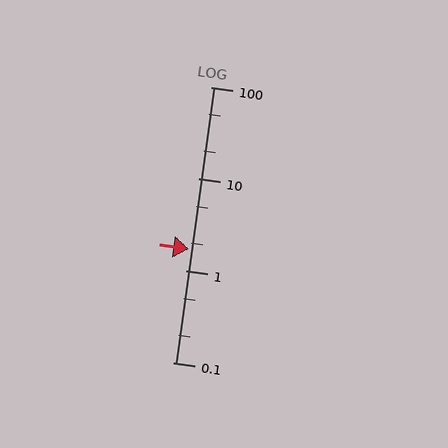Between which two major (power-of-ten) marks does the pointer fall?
The pointer is between 1 and 10.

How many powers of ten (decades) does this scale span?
The scale spans 3 decades, from 0.1 to 100.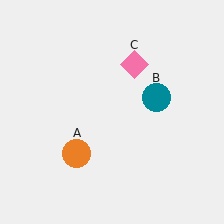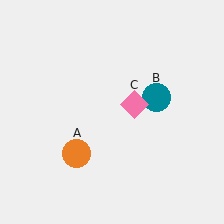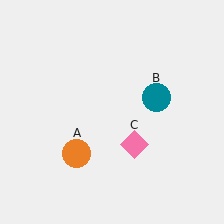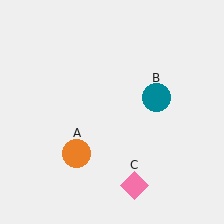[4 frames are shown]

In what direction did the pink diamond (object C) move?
The pink diamond (object C) moved down.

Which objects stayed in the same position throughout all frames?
Orange circle (object A) and teal circle (object B) remained stationary.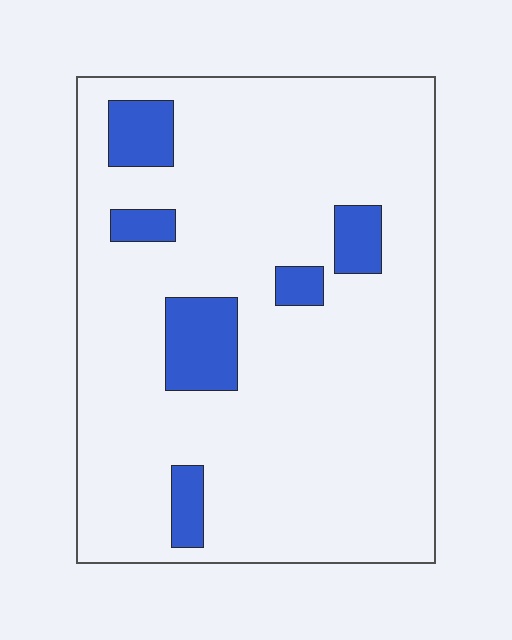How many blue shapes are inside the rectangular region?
6.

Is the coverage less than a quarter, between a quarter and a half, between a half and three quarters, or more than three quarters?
Less than a quarter.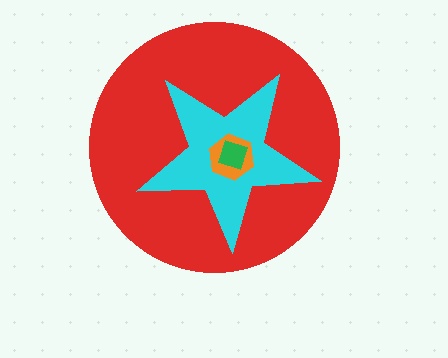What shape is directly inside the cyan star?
The orange hexagon.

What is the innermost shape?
The green diamond.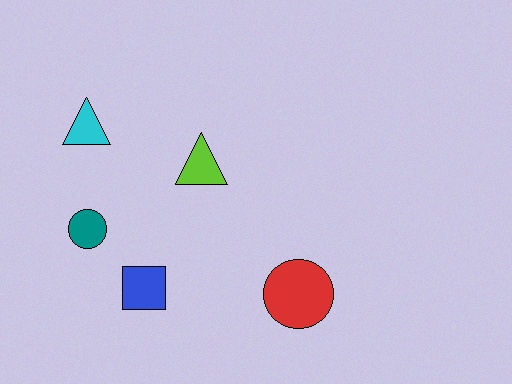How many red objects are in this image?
There is 1 red object.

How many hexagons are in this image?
There are no hexagons.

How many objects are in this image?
There are 5 objects.